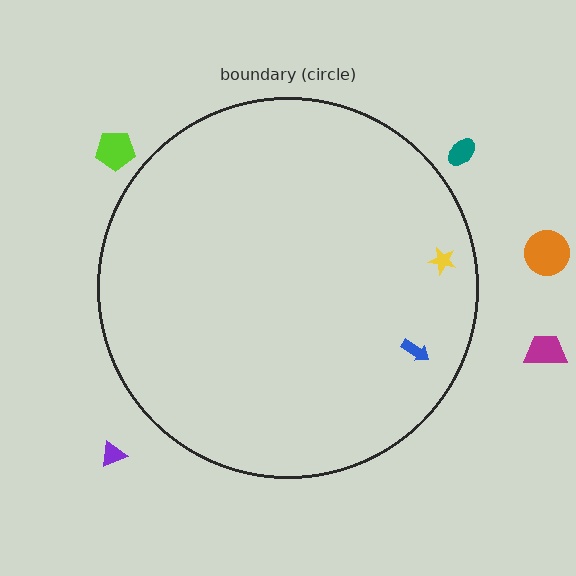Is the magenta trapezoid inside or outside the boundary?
Outside.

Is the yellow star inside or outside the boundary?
Inside.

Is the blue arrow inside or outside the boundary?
Inside.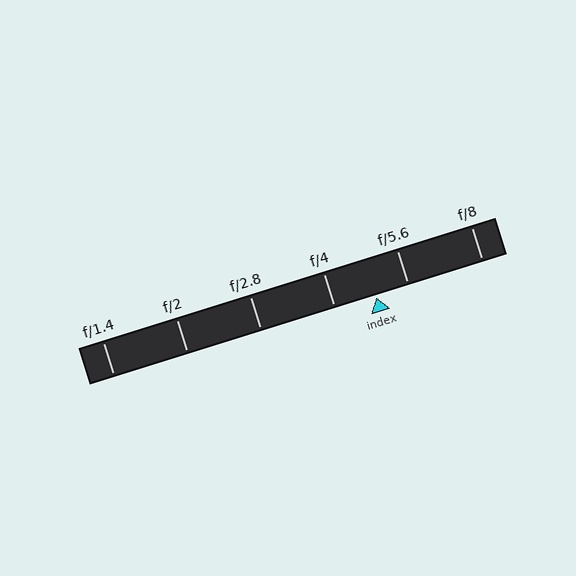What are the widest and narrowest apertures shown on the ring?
The widest aperture shown is f/1.4 and the narrowest is f/8.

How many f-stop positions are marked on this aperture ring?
There are 6 f-stop positions marked.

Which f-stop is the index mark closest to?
The index mark is closest to f/5.6.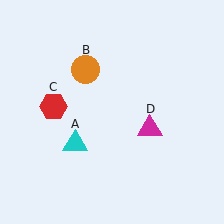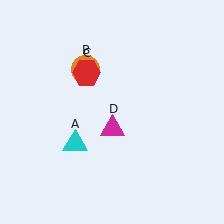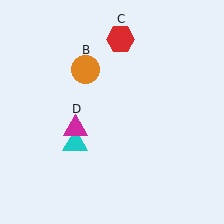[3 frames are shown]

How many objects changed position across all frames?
2 objects changed position: red hexagon (object C), magenta triangle (object D).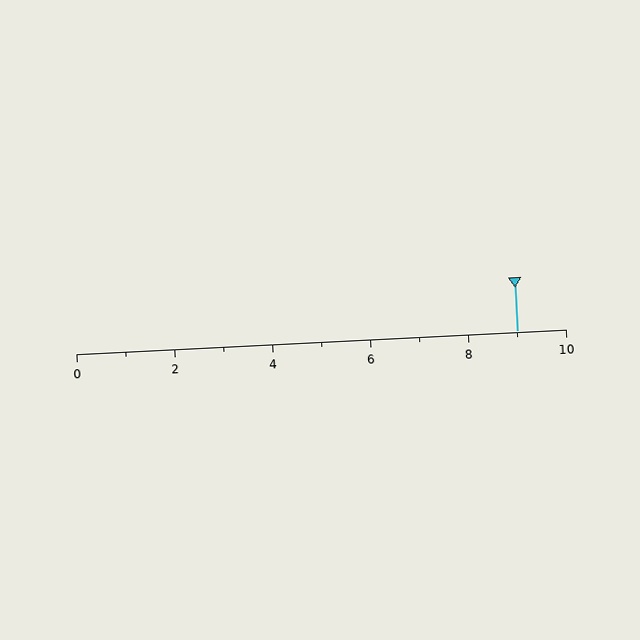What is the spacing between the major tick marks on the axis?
The major ticks are spaced 2 apart.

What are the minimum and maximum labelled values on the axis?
The axis runs from 0 to 10.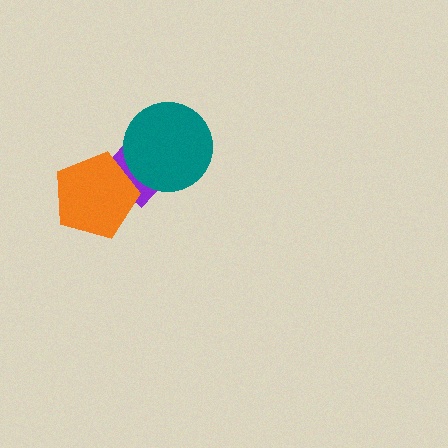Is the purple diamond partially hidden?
Yes, it is partially covered by another shape.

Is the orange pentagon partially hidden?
No, no other shape covers it.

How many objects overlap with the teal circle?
1 object overlaps with the teal circle.